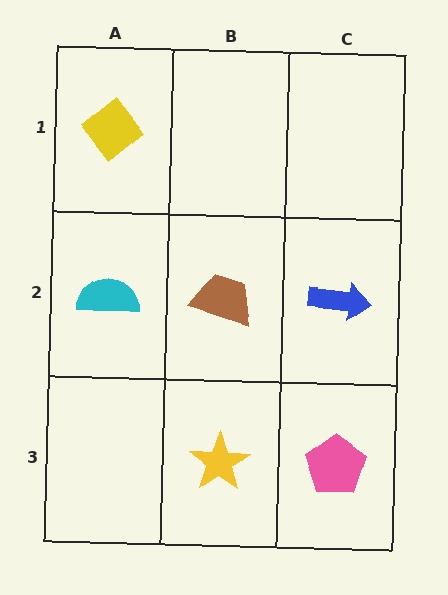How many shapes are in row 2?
3 shapes.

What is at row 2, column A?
A cyan semicircle.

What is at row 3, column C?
A pink pentagon.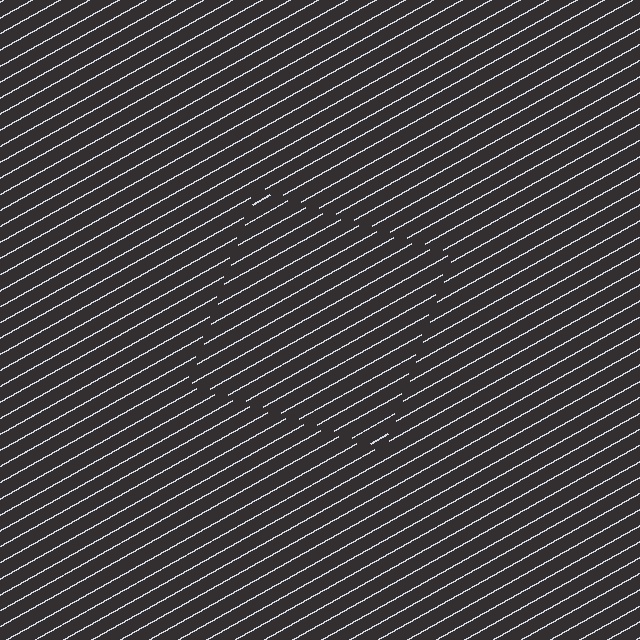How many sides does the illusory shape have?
4 sides — the line-ends trace a square.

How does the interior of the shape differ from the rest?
The interior of the shape contains the same grating, shifted by half a period — the contour is defined by the phase discontinuity where line-ends from the inner and outer gratings abut.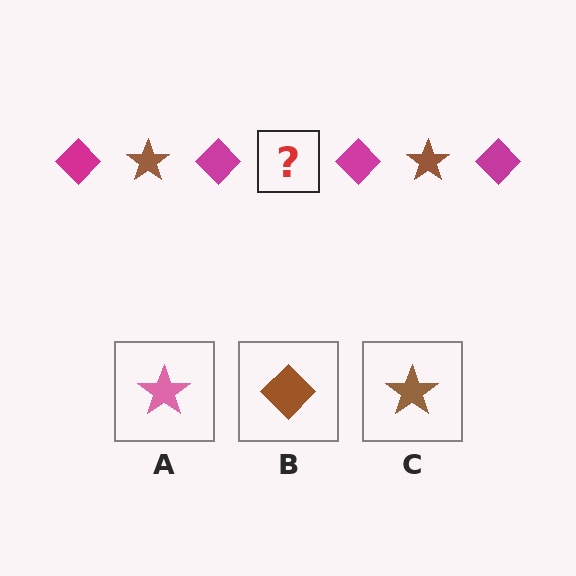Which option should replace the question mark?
Option C.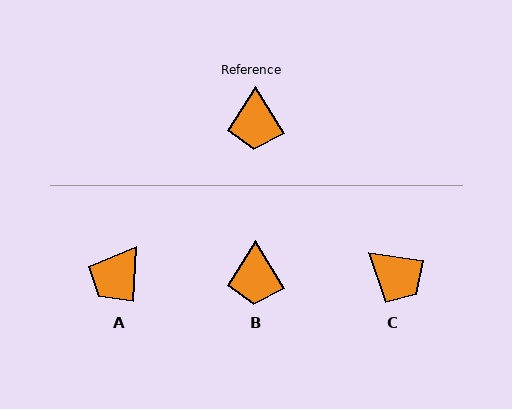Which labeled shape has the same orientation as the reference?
B.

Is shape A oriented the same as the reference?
No, it is off by about 35 degrees.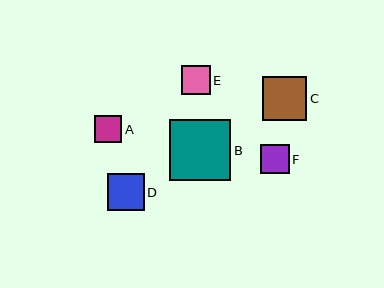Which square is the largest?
Square B is the largest with a size of approximately 61 pixels.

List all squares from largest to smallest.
From largest to smallest: B, C, D, F, E, A.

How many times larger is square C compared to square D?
Square C is approximately 1.2 times the size of square D.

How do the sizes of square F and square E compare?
Square F and square E are approximately the same size.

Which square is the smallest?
Square A is the smallest with a size of approximately 27 pixels.